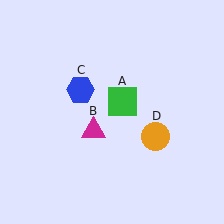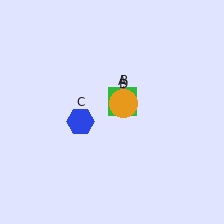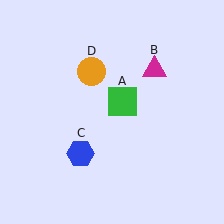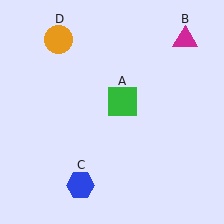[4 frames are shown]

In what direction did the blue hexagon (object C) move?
The blue hexagon (object C) moved down.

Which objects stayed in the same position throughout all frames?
Green square (object A) remained stationary.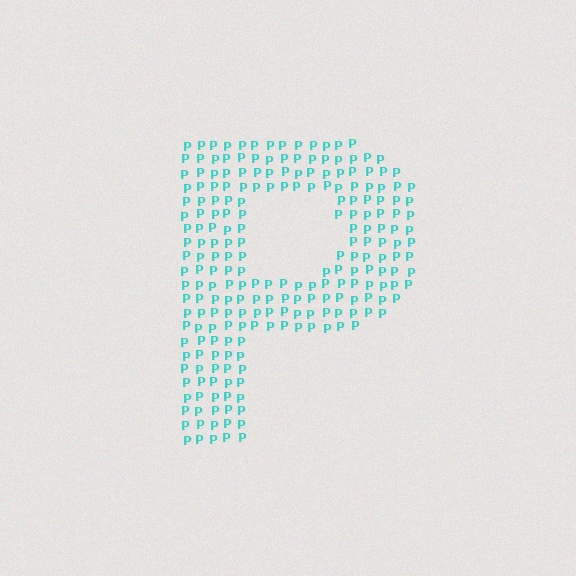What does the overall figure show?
The overall figure shows the letter P.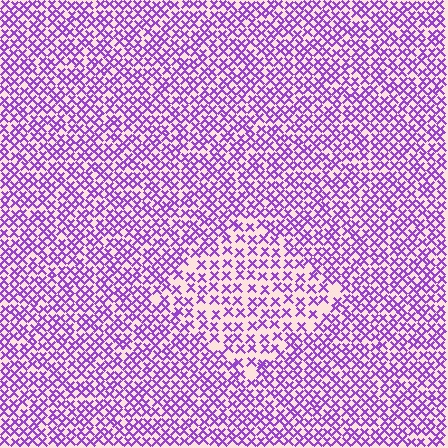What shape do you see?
I see a diamond.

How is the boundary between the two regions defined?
The boundary is defined by a change in element density (approximately 1.7x ratio). All elements are the same color, size, and shape.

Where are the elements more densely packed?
The elements are more densely packed outside the diamond boundary.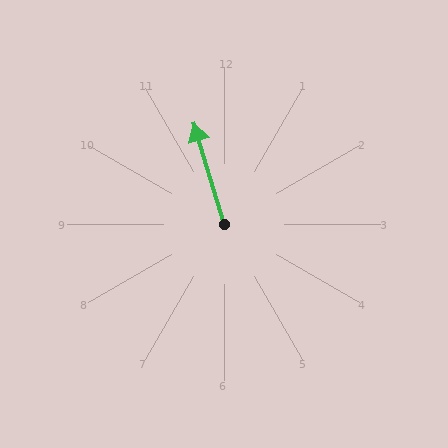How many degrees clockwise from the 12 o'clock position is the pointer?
Approximately 343 degrees.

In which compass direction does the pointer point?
North.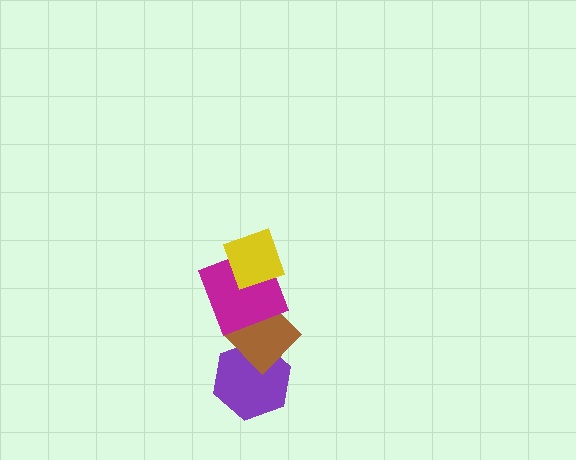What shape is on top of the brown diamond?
The magenta square is on top of the brown diamond.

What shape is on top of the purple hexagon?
The brown diamond is on top of the purple hexagon.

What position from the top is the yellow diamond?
The yellow diamond is 1st from the top.